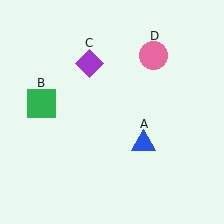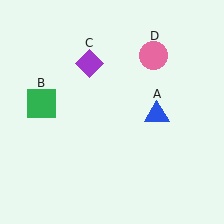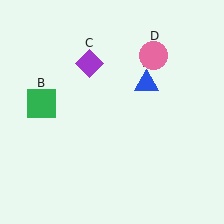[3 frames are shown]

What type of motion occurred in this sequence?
The blue triangle (object A) rotated counterclockwise around the center of the scene.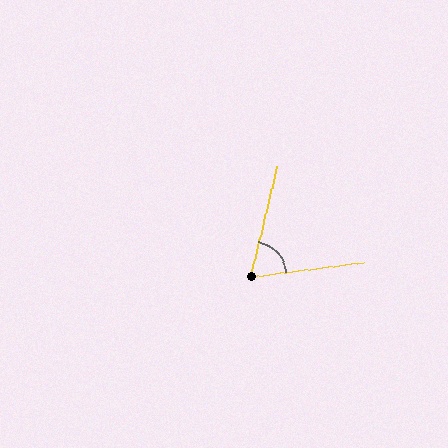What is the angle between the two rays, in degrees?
Approximately 69 degrees.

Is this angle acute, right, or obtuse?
It is acute.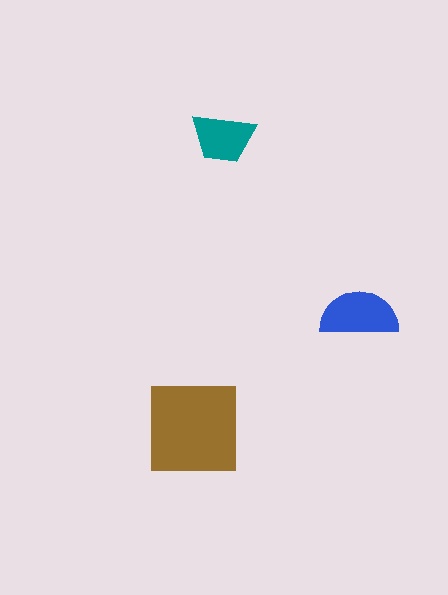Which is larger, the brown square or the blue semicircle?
The brown square.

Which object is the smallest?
The teal trapezoid.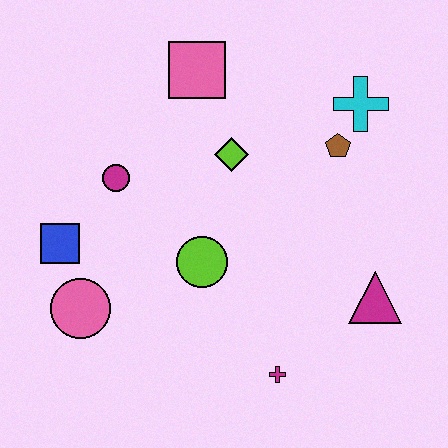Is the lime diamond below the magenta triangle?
No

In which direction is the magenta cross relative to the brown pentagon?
The magenta cross is below the brown pentagon.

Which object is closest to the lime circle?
The lime diamond is closest to the lime circle.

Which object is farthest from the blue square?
The cyan cross is farthest from the blue square.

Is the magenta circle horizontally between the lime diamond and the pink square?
No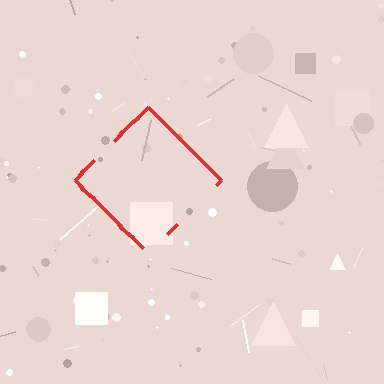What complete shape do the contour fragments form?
The contour fragments form a diamond.